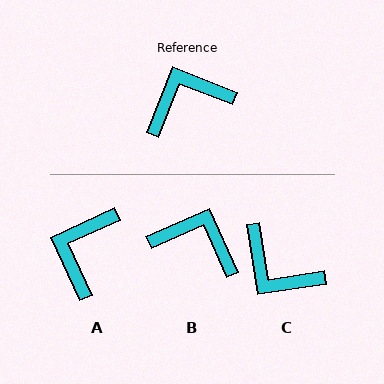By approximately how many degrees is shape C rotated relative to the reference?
Approximately 120 degrees counter-clockwise.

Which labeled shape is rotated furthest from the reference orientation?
C, about 120 degrees away.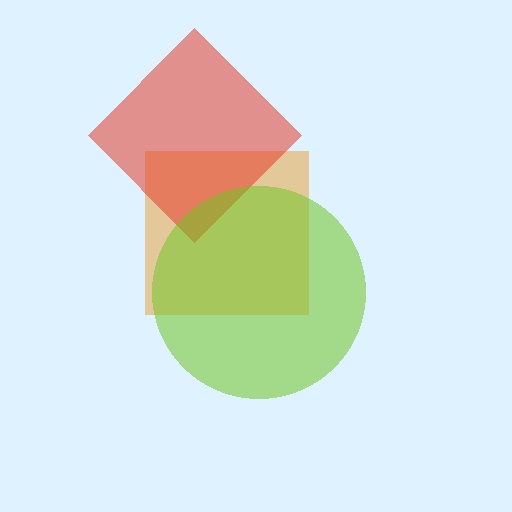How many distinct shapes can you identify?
There are 3 distinct shapes: an orange square, a red diamond, a lime circle.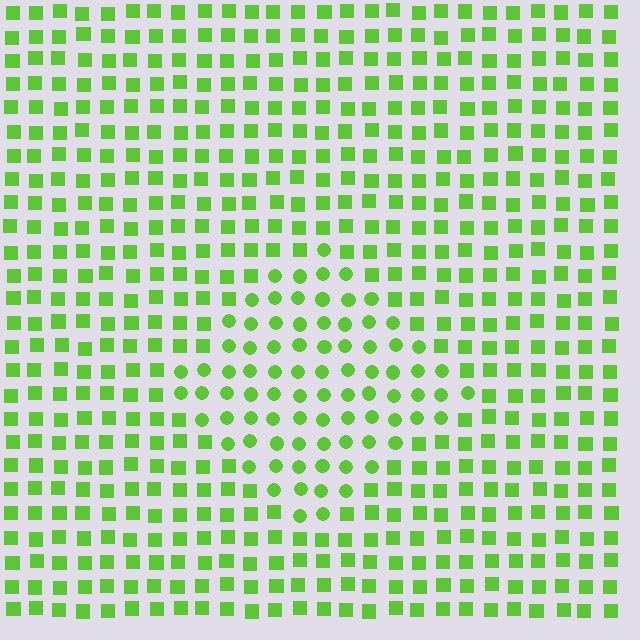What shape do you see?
I see a diamond.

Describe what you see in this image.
The image is filled with small lime elements arranged in a uniform grid. A diamond-shaped region contains circles, while the surrounding area contains squares. The boundary is defined purely by the change in element shape.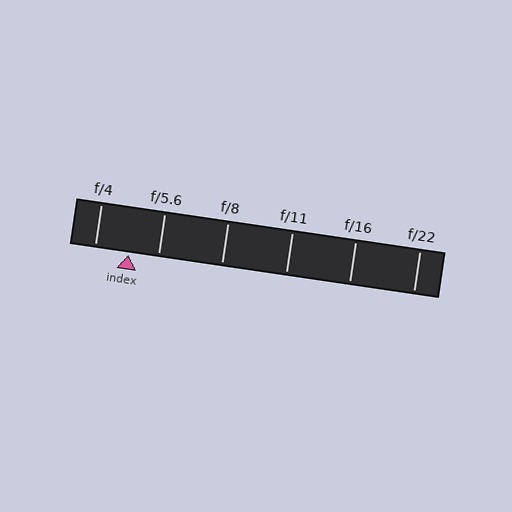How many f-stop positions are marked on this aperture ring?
There are 6 f-stop positions marked.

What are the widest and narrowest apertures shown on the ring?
The widest aperture shown is f/4 and the narrowest is f/22.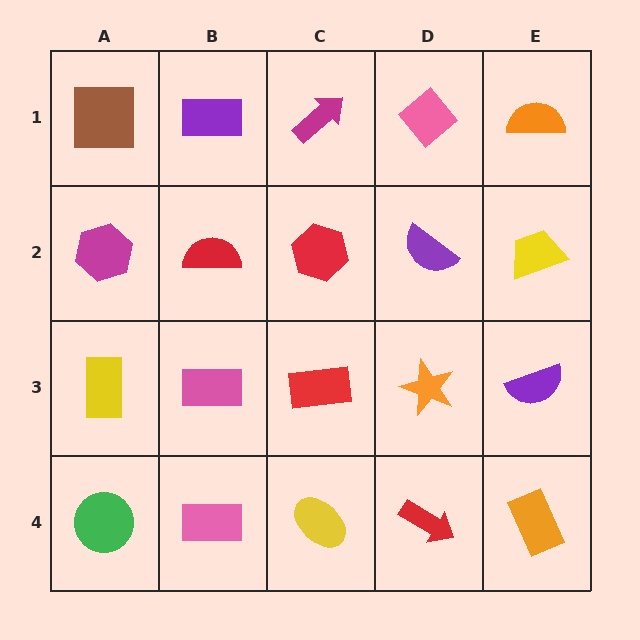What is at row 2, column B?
A red semicircle.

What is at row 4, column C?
A yellow ellipse.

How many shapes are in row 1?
5 shapes.